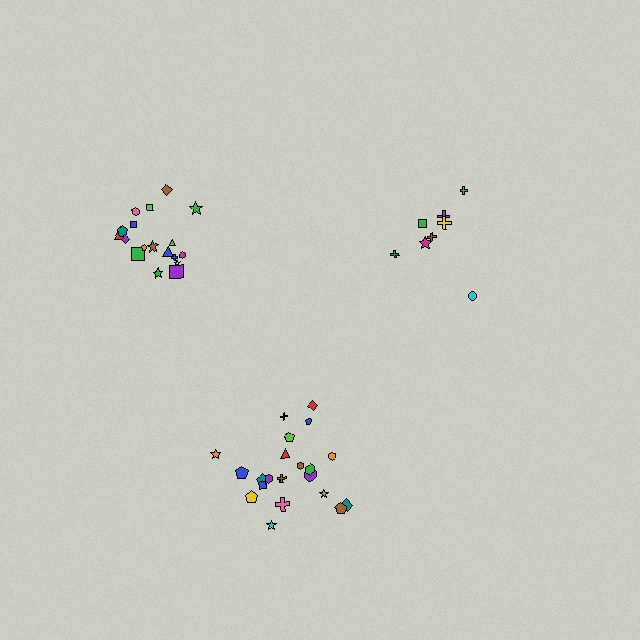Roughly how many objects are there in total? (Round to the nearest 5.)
Roughly 50 objects in total.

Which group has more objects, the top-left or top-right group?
The top-left group.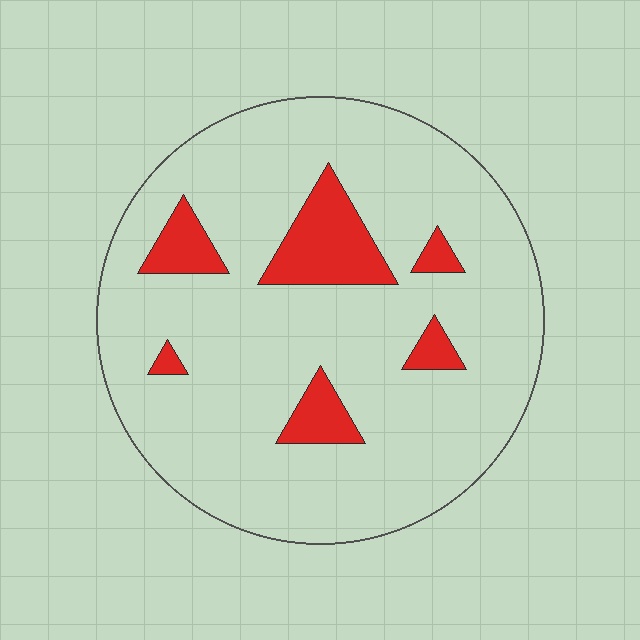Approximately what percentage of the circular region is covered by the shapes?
Approximately 15%.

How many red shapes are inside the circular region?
6.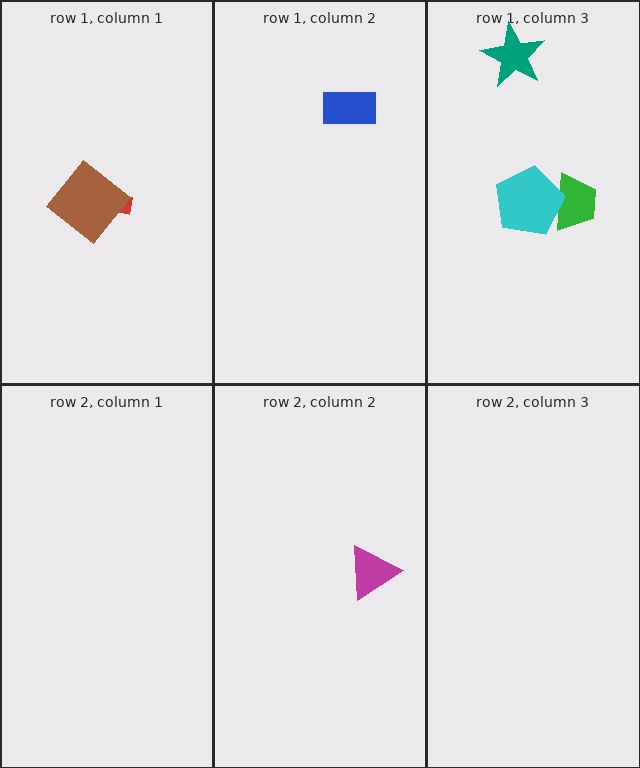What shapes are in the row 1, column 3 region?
The green trapezoid, the cyan pentagon, the teal star.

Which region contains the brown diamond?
The row 1, column 1 region.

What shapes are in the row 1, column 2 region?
The blue rectangle.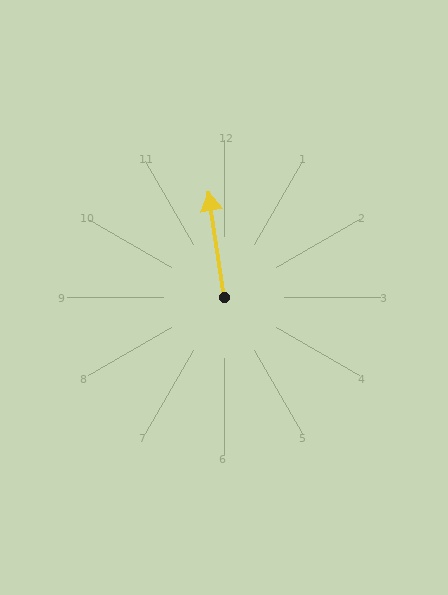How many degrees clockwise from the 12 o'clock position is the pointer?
Approximately 352 degrees.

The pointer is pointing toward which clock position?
Roughly 12 o'clock.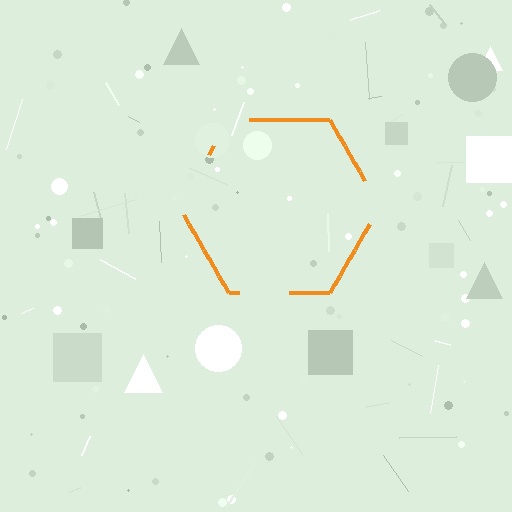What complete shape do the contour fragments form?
The contour fragments form a hexagon.